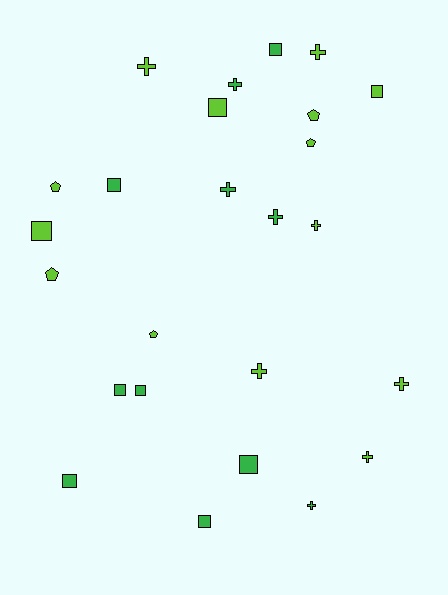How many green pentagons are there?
There are no green pentagons.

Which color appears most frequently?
Lime, with 14 objects.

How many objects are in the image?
There are 25 objects.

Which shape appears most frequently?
Cross, with 10 objects.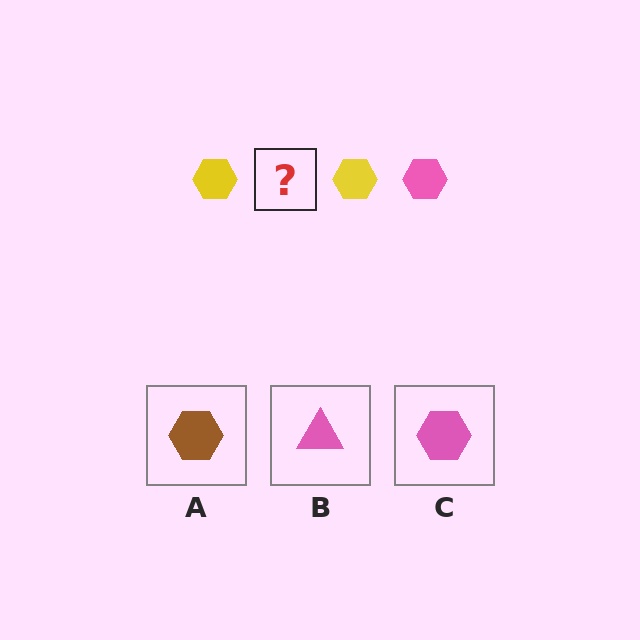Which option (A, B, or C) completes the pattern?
C.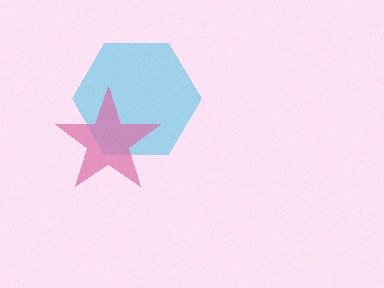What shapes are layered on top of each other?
The layered shapes are: a cyan hexagon, a pink star.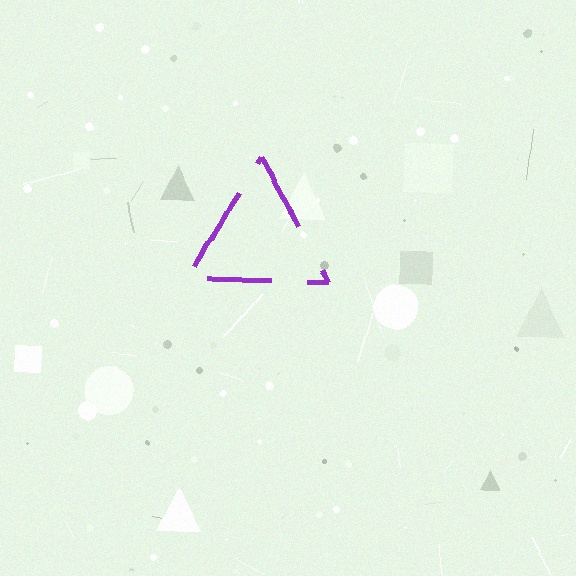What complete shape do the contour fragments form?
The contour fragments form a triangle.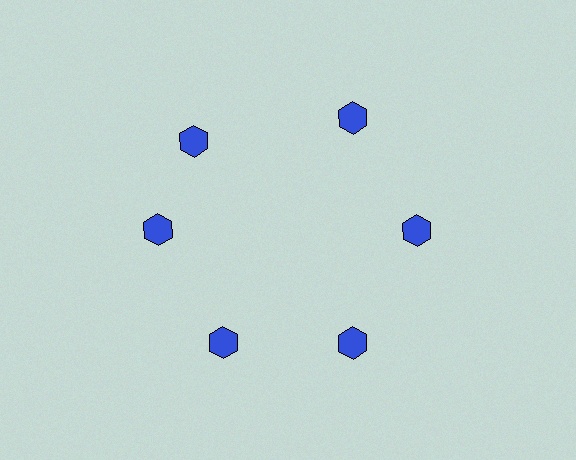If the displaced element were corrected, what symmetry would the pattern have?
It would have 6-fold rotational symmetry — the pattern would map onto itself every 60 degrees.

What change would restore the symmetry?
The symmetry would be restored by rotating it back into even spacing with its neighbors so that all 6 hexagons sit at equal angles and equal distance from the center.